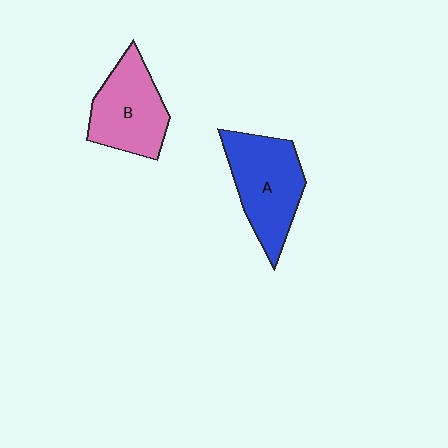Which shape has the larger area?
Shape A (blue).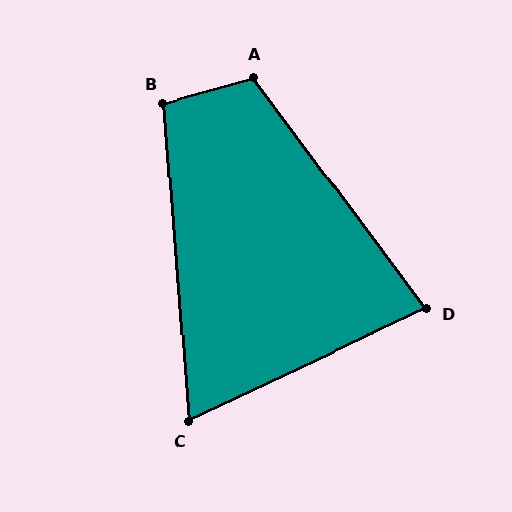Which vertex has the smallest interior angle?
C, at approximately 69 degrees.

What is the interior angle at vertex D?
Approximately 79 degrees (acute).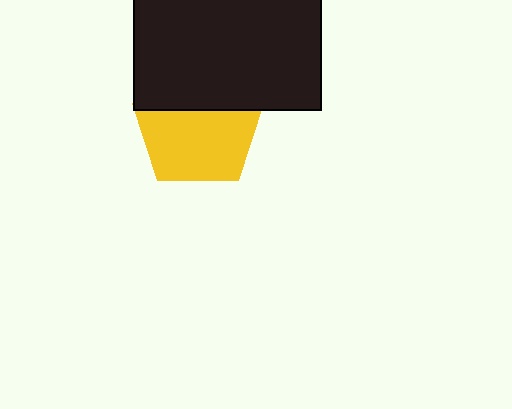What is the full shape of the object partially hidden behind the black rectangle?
The partially hidden object is a yellow pentagon.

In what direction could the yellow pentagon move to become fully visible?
The yellow pentagon could move down. That would shift it out from behind the black rectangle entirely.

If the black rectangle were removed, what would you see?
You would see the complete yellow pentagon.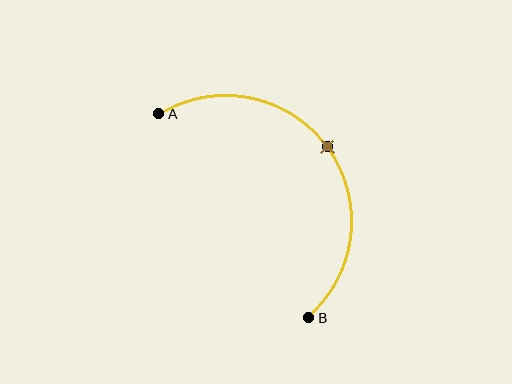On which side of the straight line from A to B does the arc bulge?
The arc bulges above and to the right of the straight line connecting A and B.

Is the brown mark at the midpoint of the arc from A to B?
Yes. The brown mark lies on the arc at equal arc-length from both A and B — it is the arc midpoint.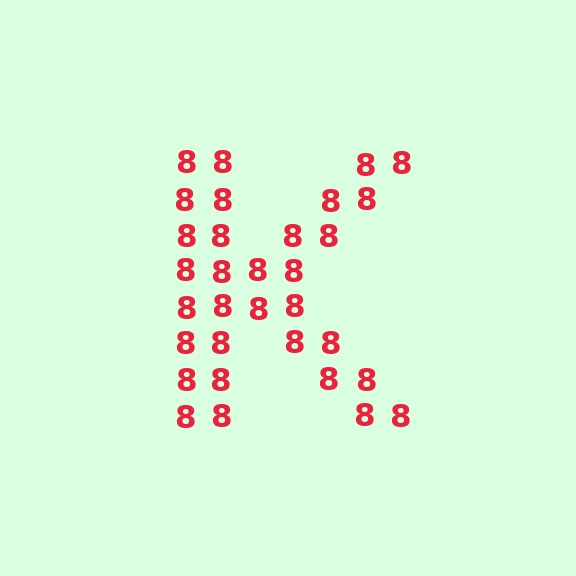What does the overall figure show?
The overall figure shows the letter K.